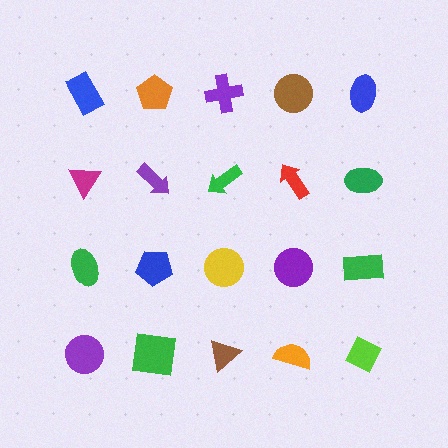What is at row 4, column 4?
An orange semicircle.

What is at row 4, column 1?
A purple circle.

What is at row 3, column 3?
A yellow circle.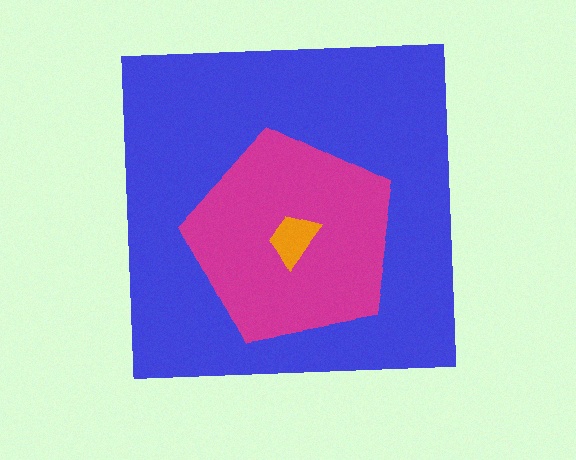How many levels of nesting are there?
3.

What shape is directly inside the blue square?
The magenta pentagon.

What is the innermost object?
The orange trapezoid.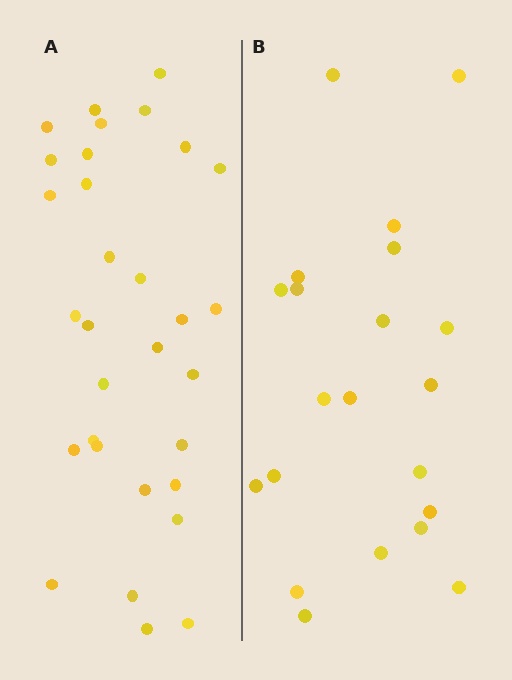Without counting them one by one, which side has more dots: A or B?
Region A (the left region) has more dots.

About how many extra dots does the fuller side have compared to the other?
Region A has roughly 10 or so more dots than region B.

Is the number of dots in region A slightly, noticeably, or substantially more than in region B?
Region A has substantially more. The ratio is roughly 1.5 to 1.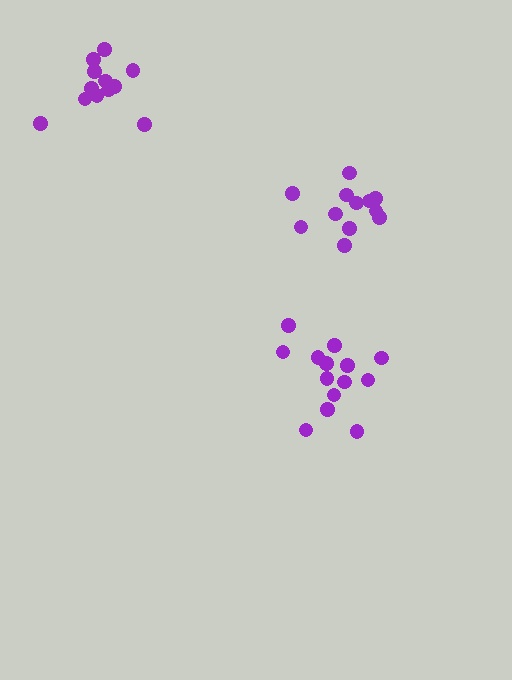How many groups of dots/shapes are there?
There are 3 groups.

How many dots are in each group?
Group 1: 14 dots, Group 2: 12 dots, Group 3: 13 dots (39 total).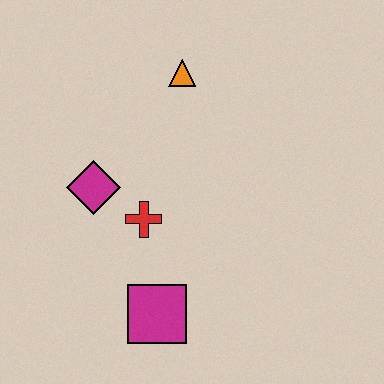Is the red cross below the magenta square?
No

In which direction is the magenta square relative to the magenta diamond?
The magenta square is below the magenta diamond.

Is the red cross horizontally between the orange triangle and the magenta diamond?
Yes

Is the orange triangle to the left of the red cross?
No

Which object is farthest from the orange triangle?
The magenta square is farthest from the orange triangle.